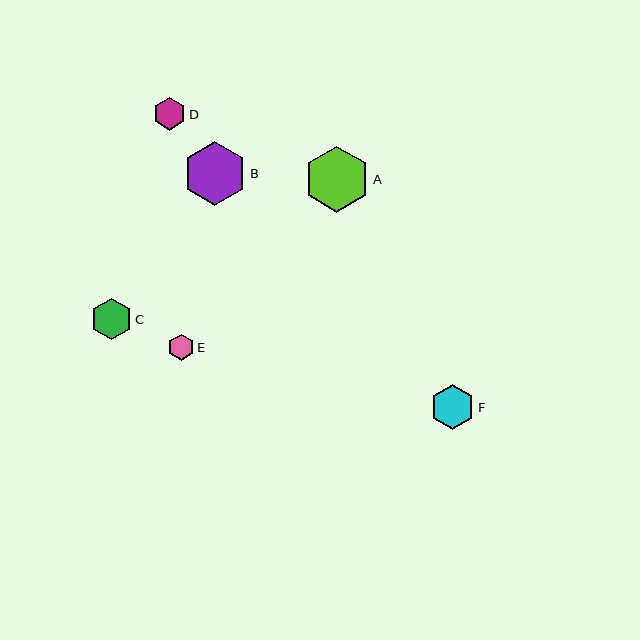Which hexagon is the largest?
Hexagon A is the largest with a size of approximately 66 pixels.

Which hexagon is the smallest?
Hexagon E is the smallest with a size of approximately 26 pixels.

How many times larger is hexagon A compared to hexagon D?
Hexagon A is approximately 2.0 times the size of hexagon D.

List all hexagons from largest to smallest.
From largest to smallest: A, B, F, C, D, E.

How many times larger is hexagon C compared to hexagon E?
Hexagon C is approximately 1.6 times the size of hexagon E.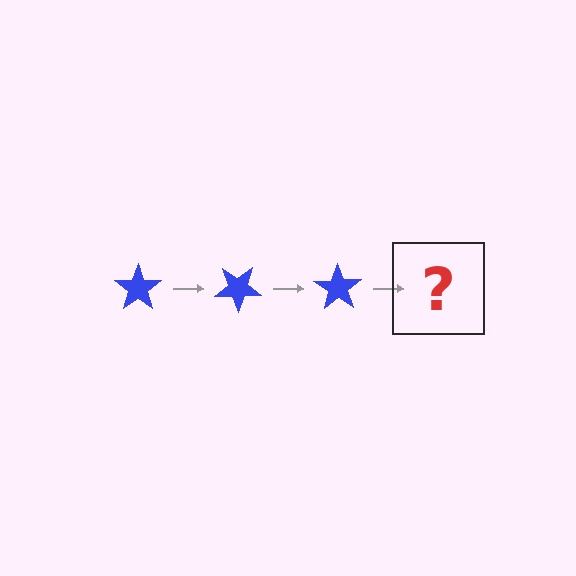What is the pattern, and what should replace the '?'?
The pattern is that the star rotates 35 degrees each step. The '?' should be a blue star rotated 105 degrees.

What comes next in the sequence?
The next element should be a blue star rotated 105 degrees.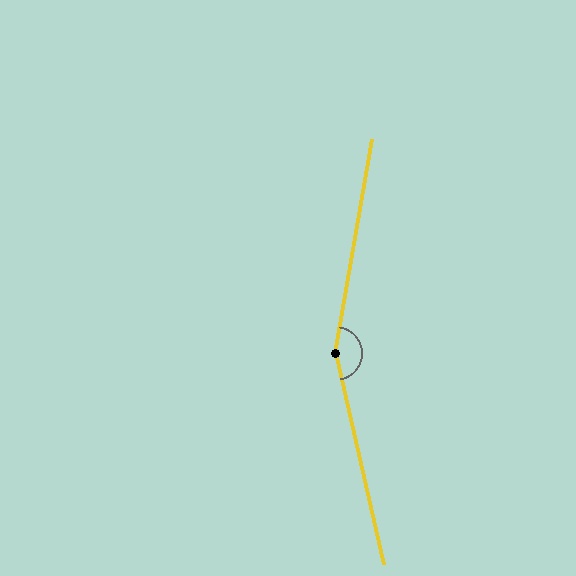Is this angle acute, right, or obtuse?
It is obtuse.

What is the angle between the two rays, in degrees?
Approximately 157 degrees.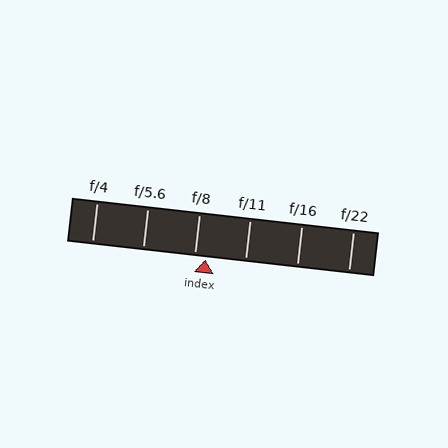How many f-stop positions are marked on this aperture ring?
There are 6 f-stop positions marked.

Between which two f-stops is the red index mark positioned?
The index mark is between f/8 and f/11.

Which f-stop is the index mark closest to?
The index mark is closest to f/8.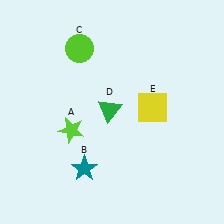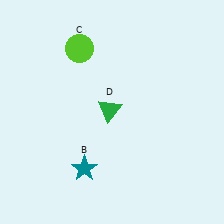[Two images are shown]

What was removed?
The yellow square (E), the lime star (A) were removed in Image 2.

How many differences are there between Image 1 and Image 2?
There are 2 differences between the two images.